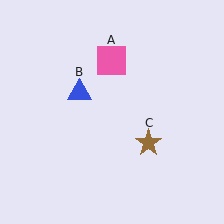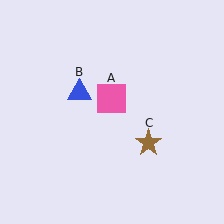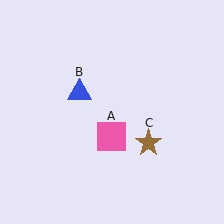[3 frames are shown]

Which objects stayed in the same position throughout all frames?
Blue triangle (object B) and brown star (object C) remained stationary.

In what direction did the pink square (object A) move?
The pink square (object A) moved down.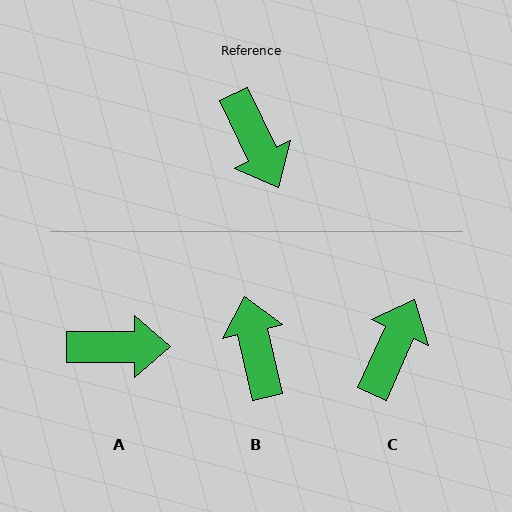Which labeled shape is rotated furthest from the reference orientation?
B, about 167 degrees away.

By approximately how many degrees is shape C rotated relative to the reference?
Approximately 129 degrees counter-clockwise.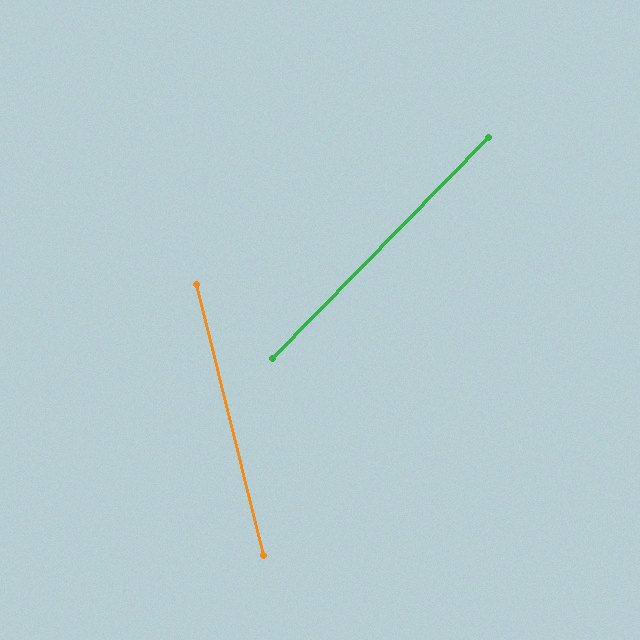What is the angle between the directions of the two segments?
Approximately 58 degrees.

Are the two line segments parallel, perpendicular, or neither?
Neither parallel nor perpendicular — they differ by about 58°.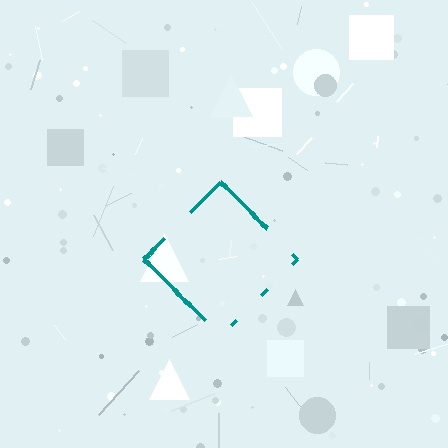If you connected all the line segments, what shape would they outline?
They would outline a diamond.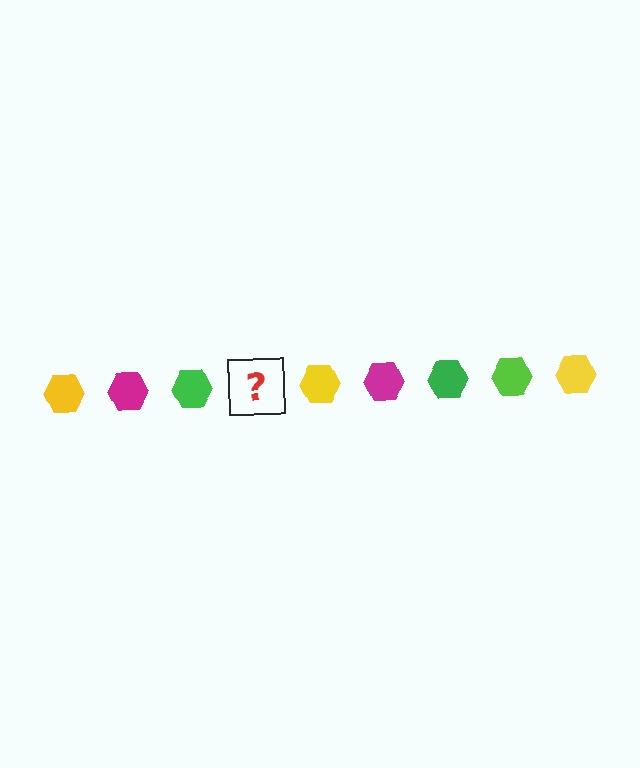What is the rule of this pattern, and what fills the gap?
The rule is that the pattern cycles through yellow, magenta, green, lime hexagons. The gap should be filled with a lime hexagon.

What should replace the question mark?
The question mark should be replaced with a lime hexagon.